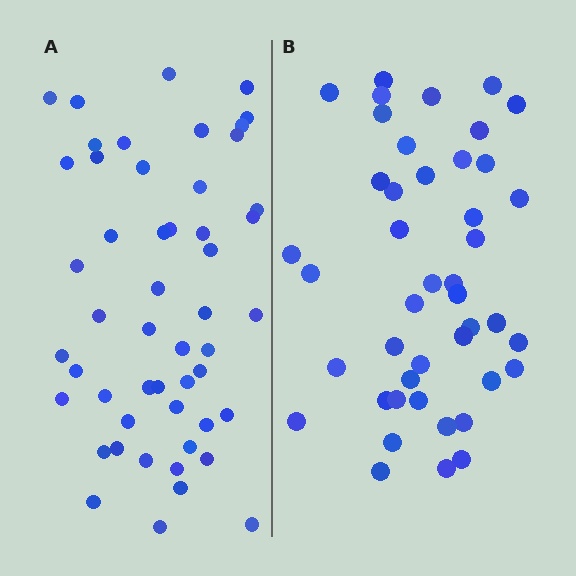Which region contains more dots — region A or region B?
Region A (the left region) has more dots.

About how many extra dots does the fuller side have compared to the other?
Region A has roughly 8 or so more dots than region B.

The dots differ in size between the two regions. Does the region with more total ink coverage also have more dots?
No. Region B has more total ink coverage because its dots are larger, but region A actually contains more individual dots. Total area can be misleading — the number of items is what matters here.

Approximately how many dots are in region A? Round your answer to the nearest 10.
About 50 dots. (The exact count is 51, which rounds to 50.)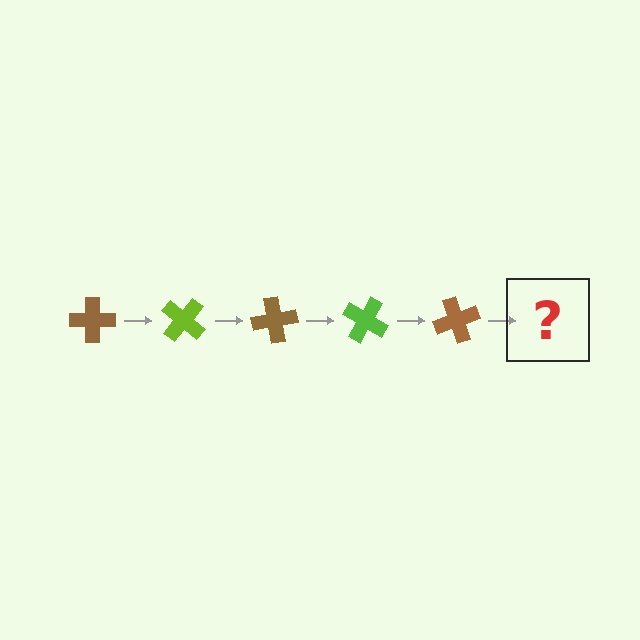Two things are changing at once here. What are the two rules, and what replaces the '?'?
The two rules are that it rotates 40 degrees each step and the color cycles through brown and lime. The '?' should be a lime cross, rotated 200 degrees from the start.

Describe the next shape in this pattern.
It should be a lime cross, rotated 200 degrees from the start.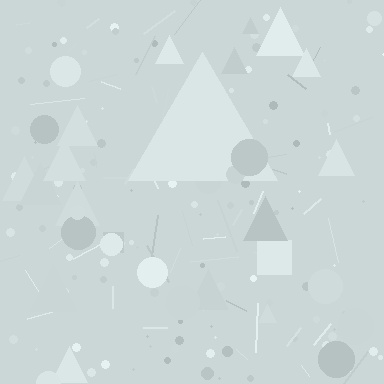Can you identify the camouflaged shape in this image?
The camouflaged shape is a triangle.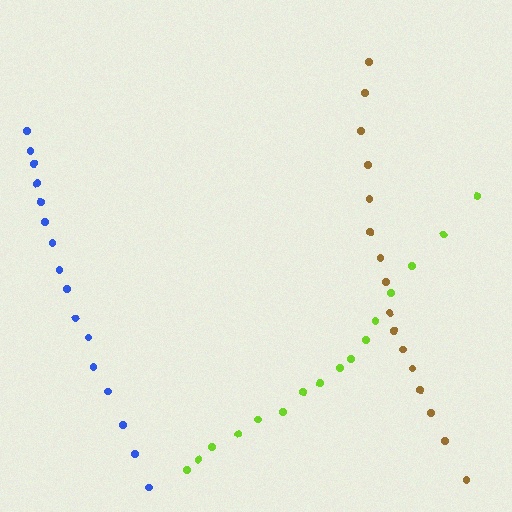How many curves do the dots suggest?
There are 3 distinct paths.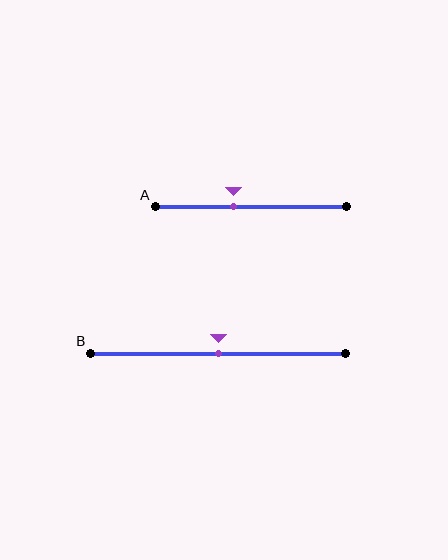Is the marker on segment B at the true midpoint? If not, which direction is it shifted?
Yes, the marker on segment B is at the true midpoint.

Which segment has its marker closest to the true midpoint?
Segment B has its marker closest to the true midpoint.